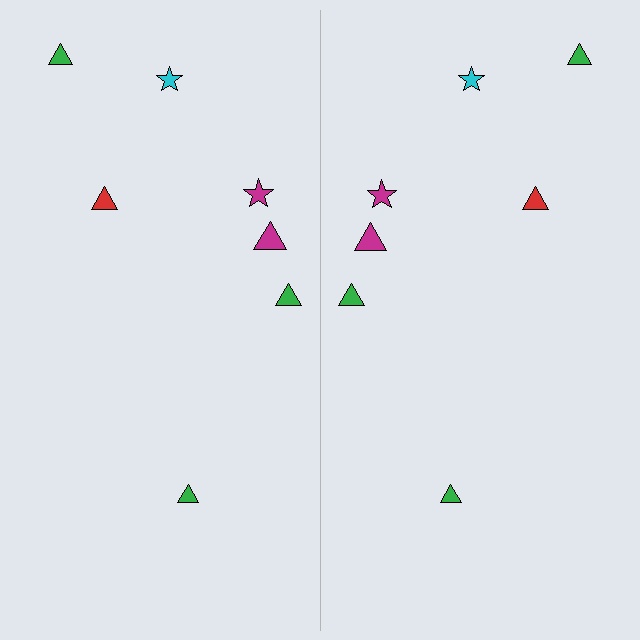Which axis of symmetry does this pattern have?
The pattern has a vertical axis of symmetry running through the center of the image.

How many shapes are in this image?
There are 14 shapes in this image.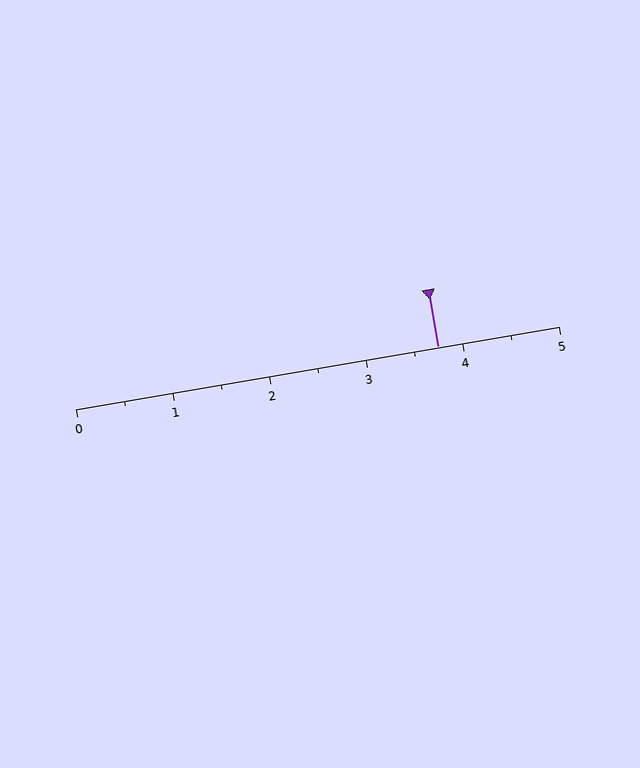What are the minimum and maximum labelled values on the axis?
The axis runs from 0 to 5.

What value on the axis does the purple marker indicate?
The marker indicates approximately 3.8.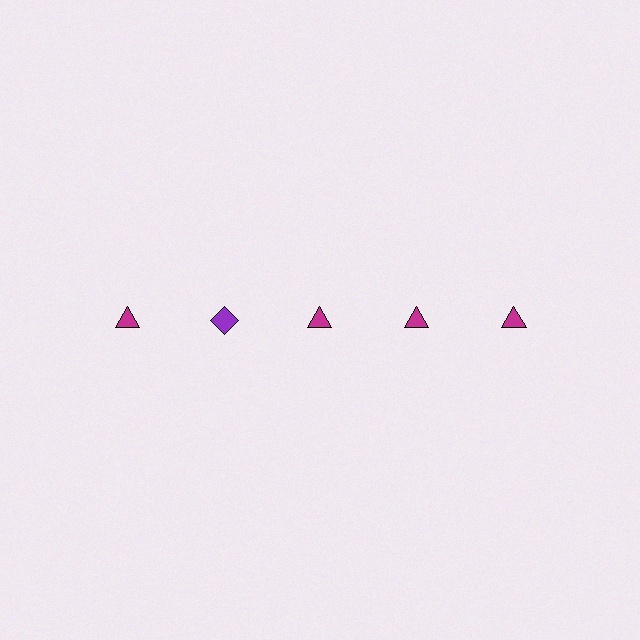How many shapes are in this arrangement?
There are 5 shapes arranged in a grid pattern.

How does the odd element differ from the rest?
It differs in both color (purple instead of magenta) and shape (diamond instead of triangle).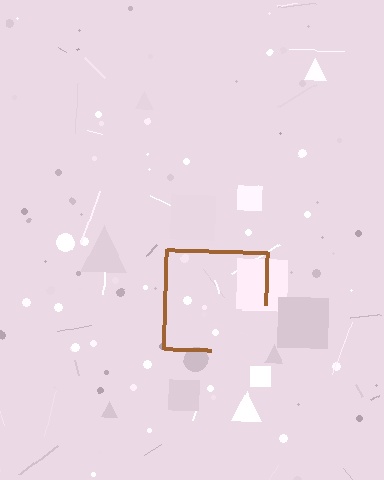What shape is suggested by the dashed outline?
The dashed outline suggests a square.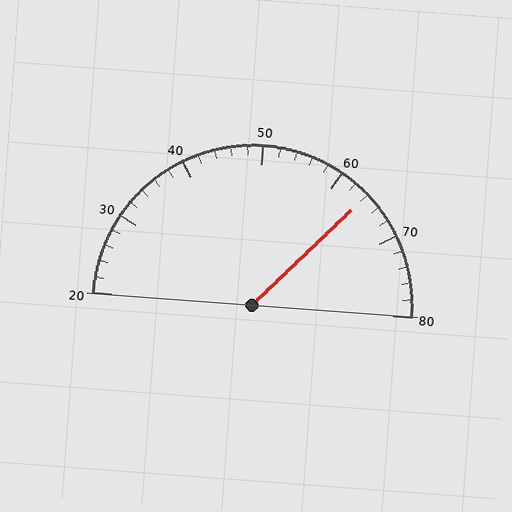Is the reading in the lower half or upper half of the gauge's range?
The reading is in the upper half of the range (20 to 80).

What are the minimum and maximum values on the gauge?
The gauge ranges from 20 to 80.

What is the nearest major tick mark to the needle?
The nearest major tick mark is 60.